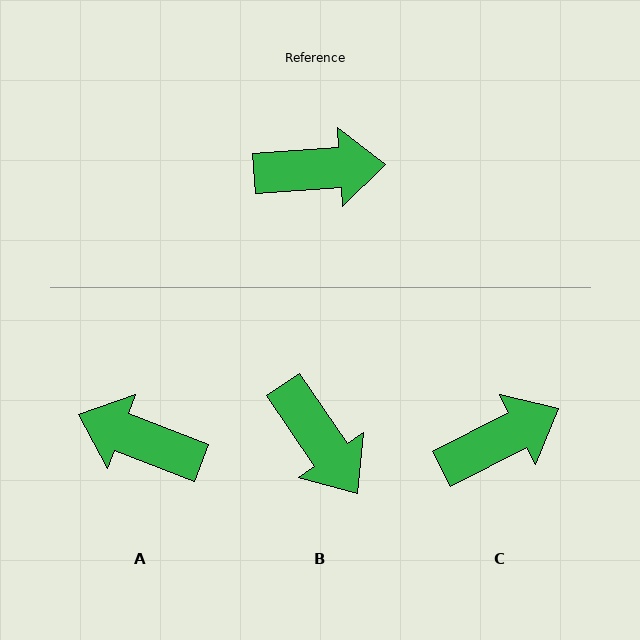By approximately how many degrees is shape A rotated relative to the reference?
Approximately 155 degrees counter-clockwise.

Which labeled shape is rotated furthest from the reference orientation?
A, about 155 degrees away.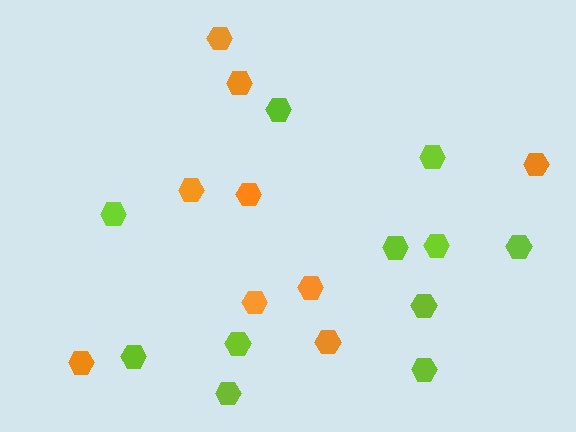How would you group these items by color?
There are 2 groups: one group of orange hexagons (9) and one group of lime hexagons (11).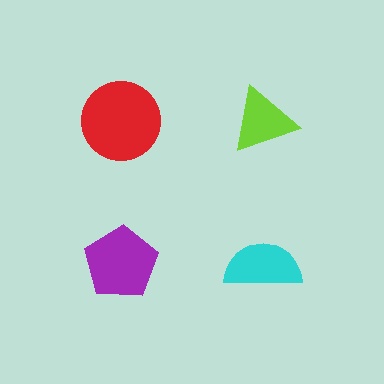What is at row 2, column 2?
A cyan semicircle.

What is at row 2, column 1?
A purple pentagon.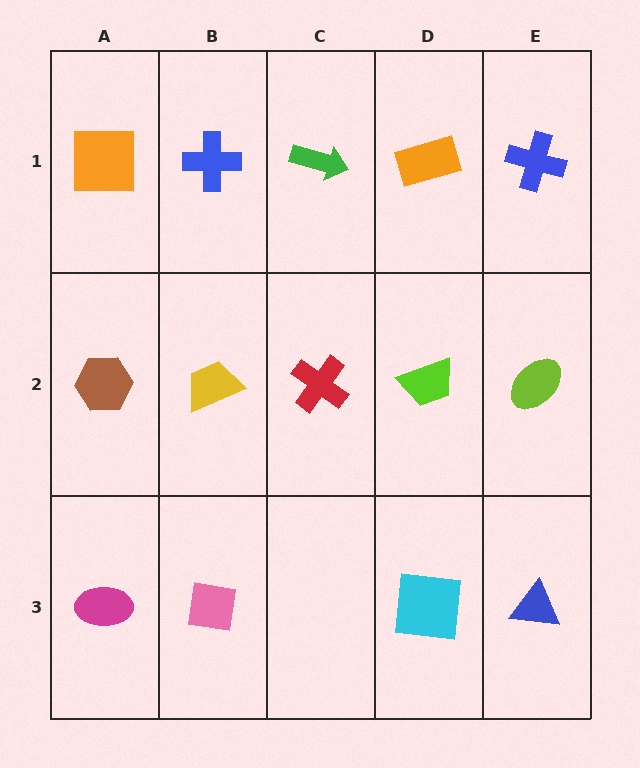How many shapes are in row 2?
5 shapes.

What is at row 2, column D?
A lime trapezoid.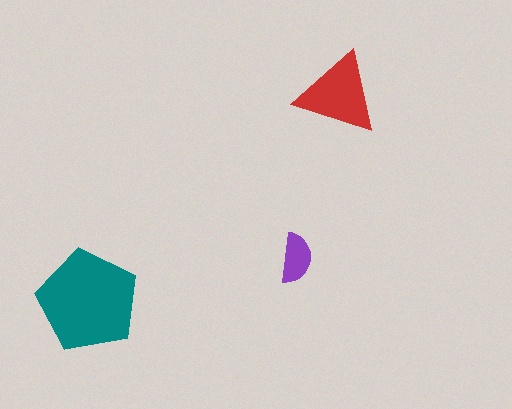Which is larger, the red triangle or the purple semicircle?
The red triangle.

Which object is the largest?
The teal pentagon.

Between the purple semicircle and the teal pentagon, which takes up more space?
The teal pentagon.